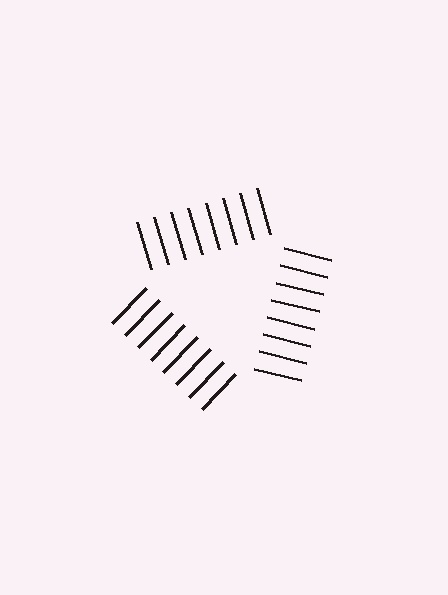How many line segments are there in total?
24 — 8 along each of the 3 edges.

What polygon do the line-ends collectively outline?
An illusory triangle — the line segments terminate on its edges but no continuous stroke is drawn.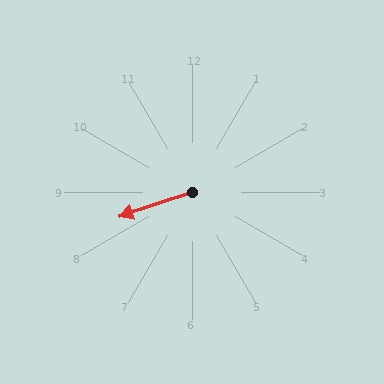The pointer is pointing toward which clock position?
Roughly 8 o'clock.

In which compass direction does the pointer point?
West.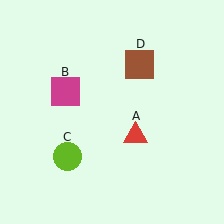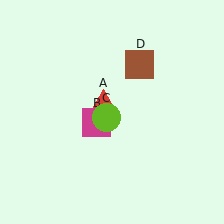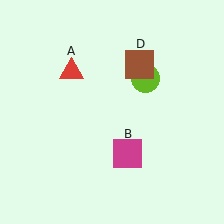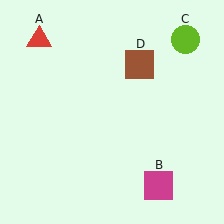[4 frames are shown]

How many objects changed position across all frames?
3 objects changed position: red triangle (object A), magenta square (object B), lime circle (object C).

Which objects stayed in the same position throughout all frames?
Brown square (object D) remained stationary.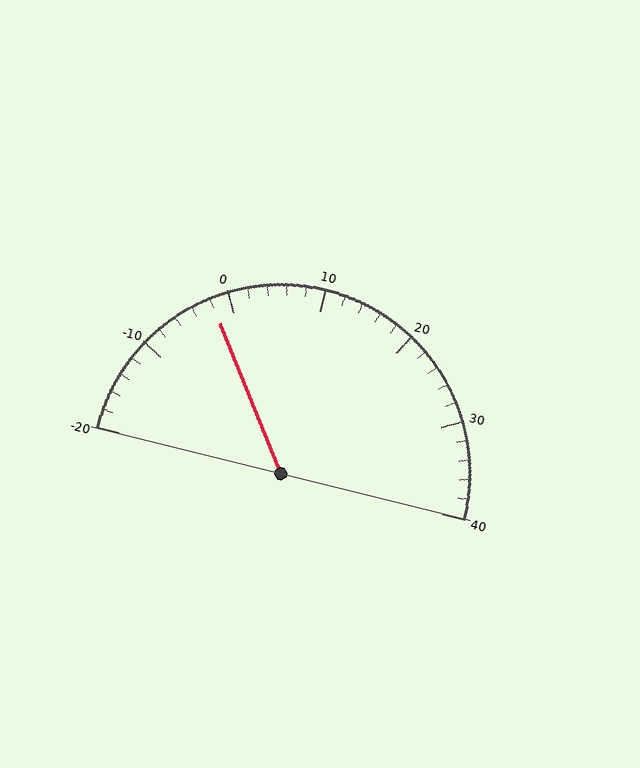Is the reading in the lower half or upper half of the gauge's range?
The reading is in the lower half of the range (-20 to 40).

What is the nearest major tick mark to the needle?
The nearest major tick mark is 0.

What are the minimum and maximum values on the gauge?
The gauge ranges from -20 to 40.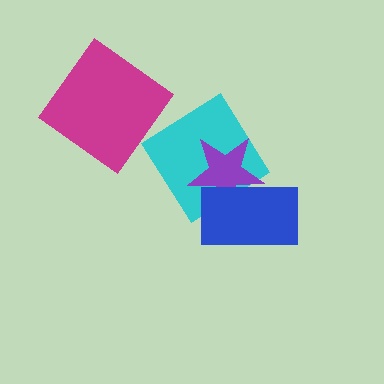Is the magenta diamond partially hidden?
No, no other shape covers it.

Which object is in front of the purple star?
The blue rectangle is in front of the purple star.